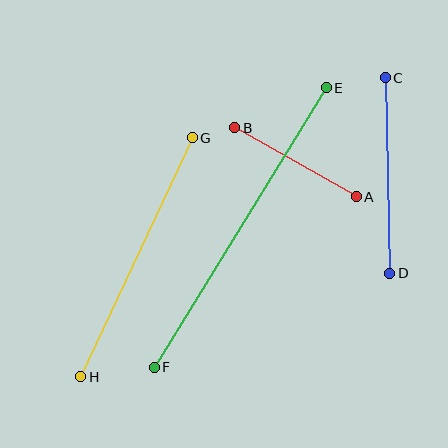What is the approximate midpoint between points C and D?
The midpoint is at approximately (388, 176) pixels.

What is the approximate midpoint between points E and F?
The midpoint is at approximately (240, 228) pixels.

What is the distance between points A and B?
The distance is approximately 140 pixels.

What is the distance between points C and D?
The distance is approximately 195 pixels.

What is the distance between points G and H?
The distance is approximately 264 pixels.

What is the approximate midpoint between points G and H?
The midpoint is at approximately (136, 257) pixels.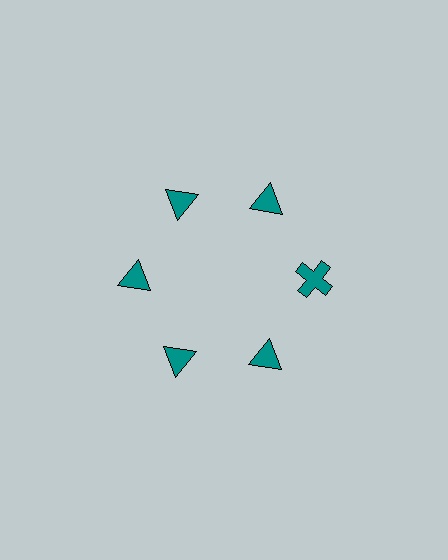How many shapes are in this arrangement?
There are 6 shapes arranged in a ring pattern.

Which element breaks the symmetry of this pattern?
The teal cross at roughly the 3 o'clock position breaks the symmetry. All other shapes are teal triangles.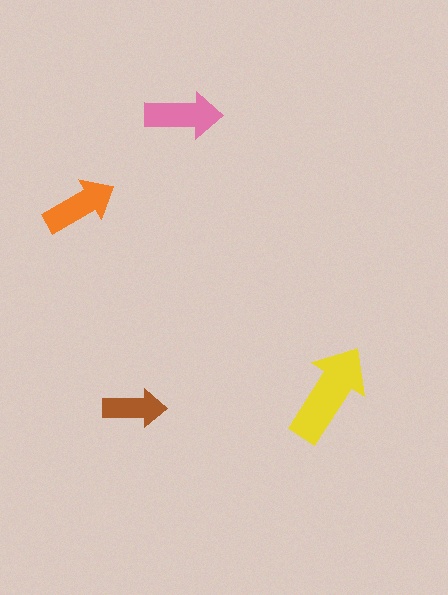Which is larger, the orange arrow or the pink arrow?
The pink one.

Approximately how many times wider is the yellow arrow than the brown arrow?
About 1.5 times wider.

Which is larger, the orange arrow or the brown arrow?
The orange one.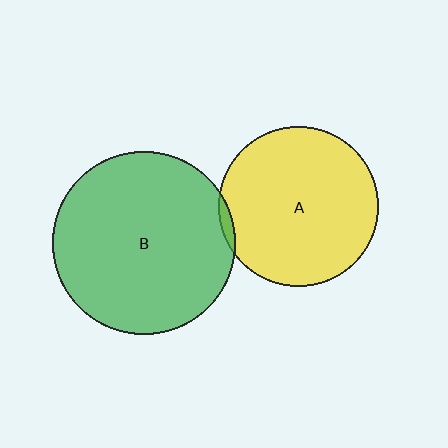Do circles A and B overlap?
Yes.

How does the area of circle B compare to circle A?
Approximately 1.3 times.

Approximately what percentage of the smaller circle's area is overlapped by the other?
Approximately 5%.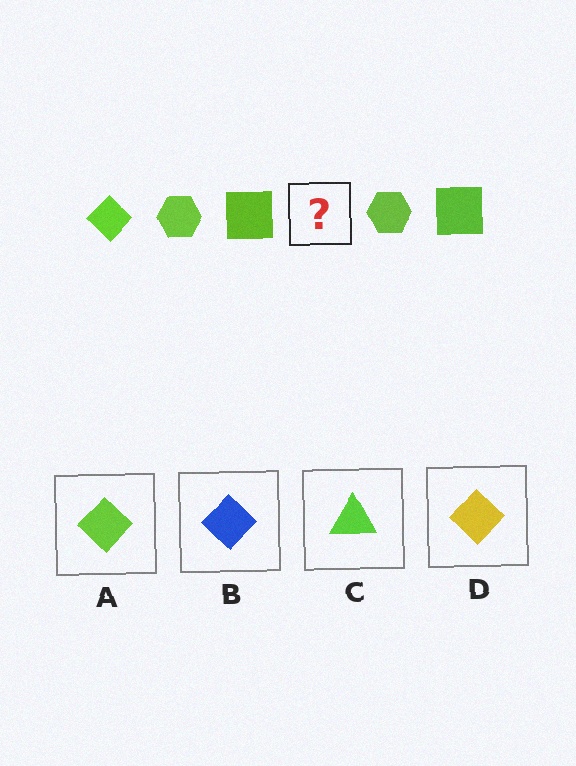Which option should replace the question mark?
Option A.